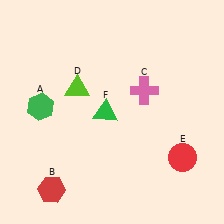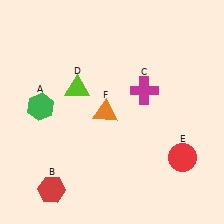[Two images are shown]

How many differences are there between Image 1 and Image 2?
There are 2 differences between the two images.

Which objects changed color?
C changed from pink to magenta. F changed from green to orange.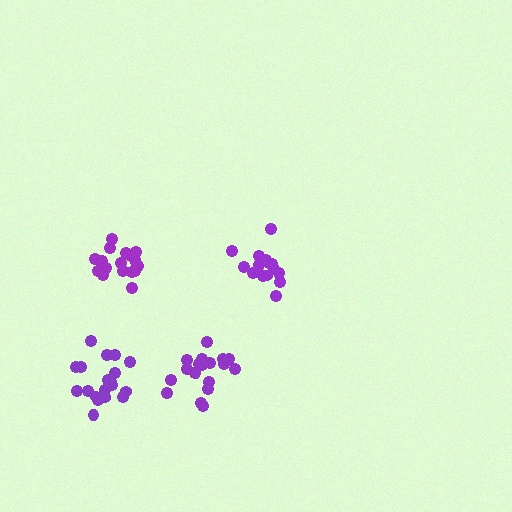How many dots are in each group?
Group 1: 19 dots, Group 2: 19 dots, Group 3: 19 dots, Group 4: 15 dots (72 total).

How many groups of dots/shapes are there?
There are 4 groups.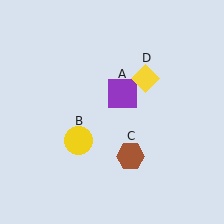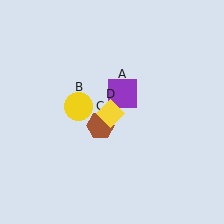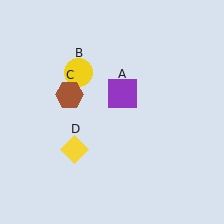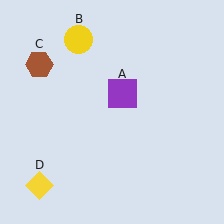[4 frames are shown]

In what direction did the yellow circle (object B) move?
The yellow circle (object B) moved up.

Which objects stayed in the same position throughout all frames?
Purple square (object A) remained stationary.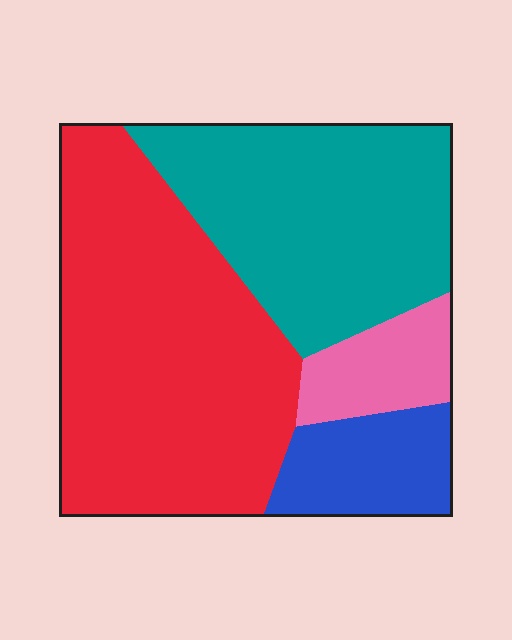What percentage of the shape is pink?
Pink takes up about one tenth (1/10) of the shape.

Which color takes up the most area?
Red, at roughly 45%.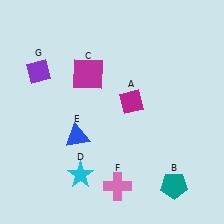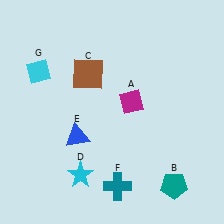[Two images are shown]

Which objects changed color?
C changed from magenta to brown. F changed from pink to teal. G changed from purple to cyan.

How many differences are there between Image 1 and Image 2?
There are 3 differences between the two images.